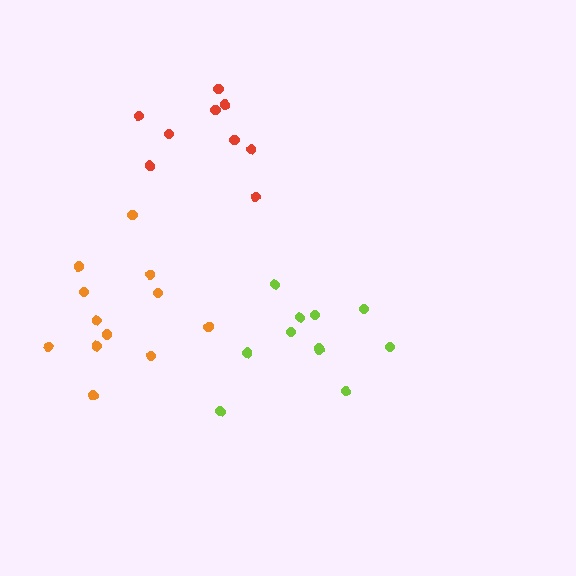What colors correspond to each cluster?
The clusters are colored: lime, orange, red.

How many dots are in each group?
Group 1: 11 dots, Group 2: 12 dots, Group 3: 9 dots (32 total).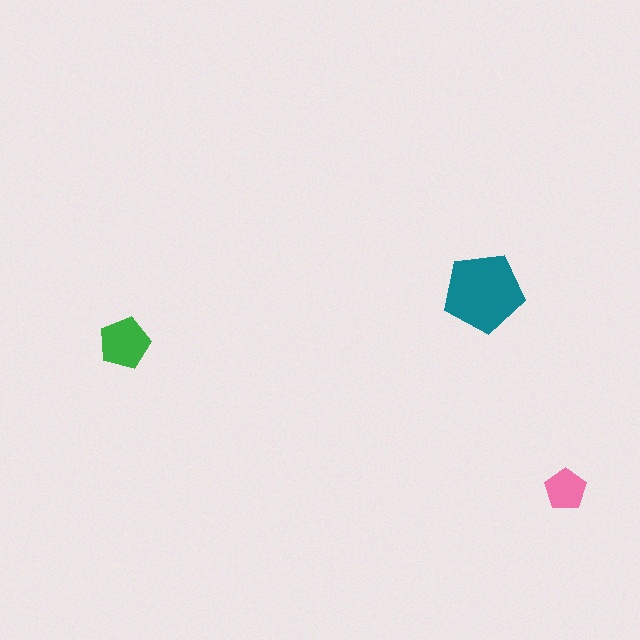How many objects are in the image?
There are 3 objects in the image.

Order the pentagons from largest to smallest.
the teal one, the green one, the pink one.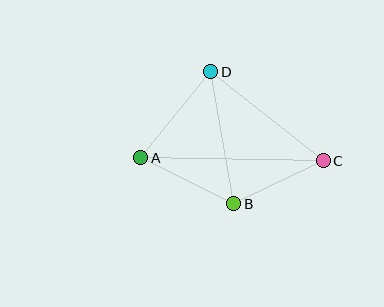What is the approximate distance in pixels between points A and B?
The distance between A and B is approximately 104 pixels.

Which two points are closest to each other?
Points B and C are closest to each other.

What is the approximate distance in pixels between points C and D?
The distance between C and D is approximately 144 pixels.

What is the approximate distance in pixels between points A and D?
The distance between A and D is approximately 111 pixels.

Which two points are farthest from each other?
Points A and C are farthest from each other.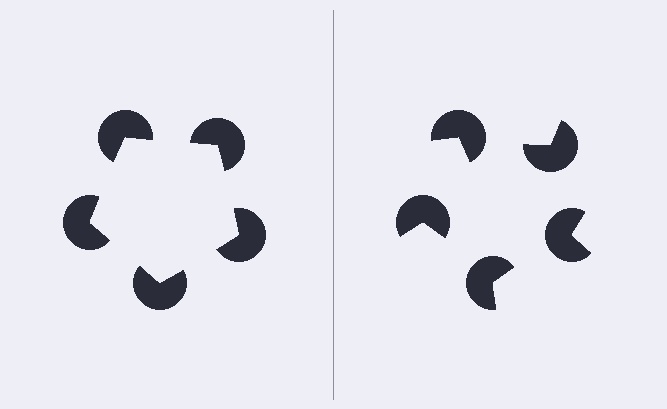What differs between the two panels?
The pac-man discs are positioned identically on both sides; only the wedge orientations differ. On the left they align to a pentagon; on the right they are misaligned.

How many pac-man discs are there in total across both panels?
10 — 5 on each side.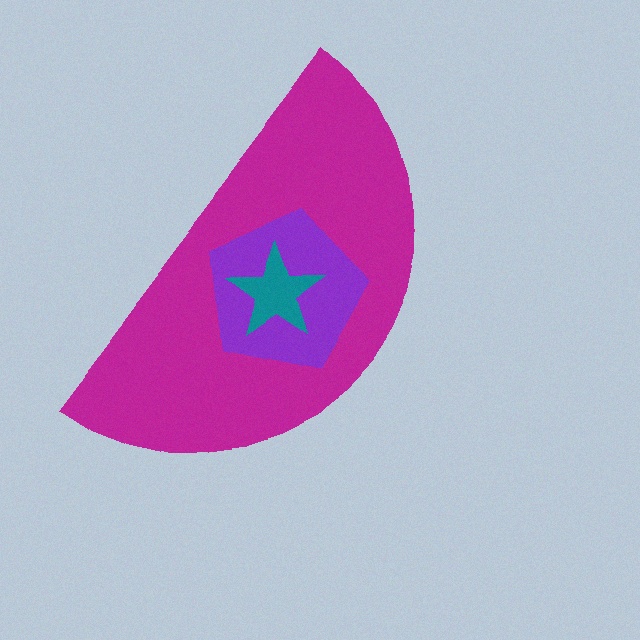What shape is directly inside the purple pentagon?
The teal star.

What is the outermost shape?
The magenta semicircle.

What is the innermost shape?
The teal star.